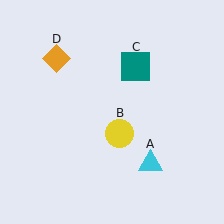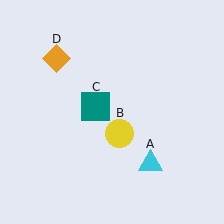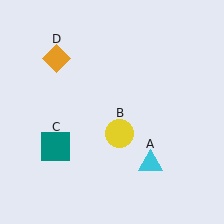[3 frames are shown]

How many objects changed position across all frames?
1 object changed position: teal square (object C).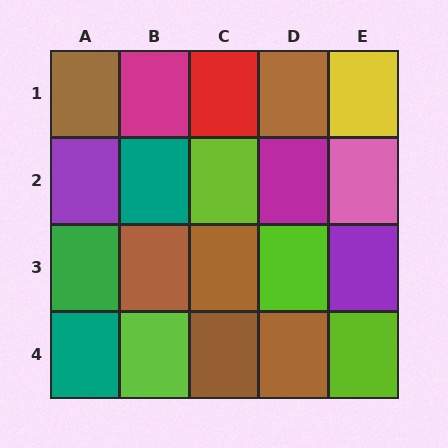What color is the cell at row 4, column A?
Teal.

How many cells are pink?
1 cell is pink.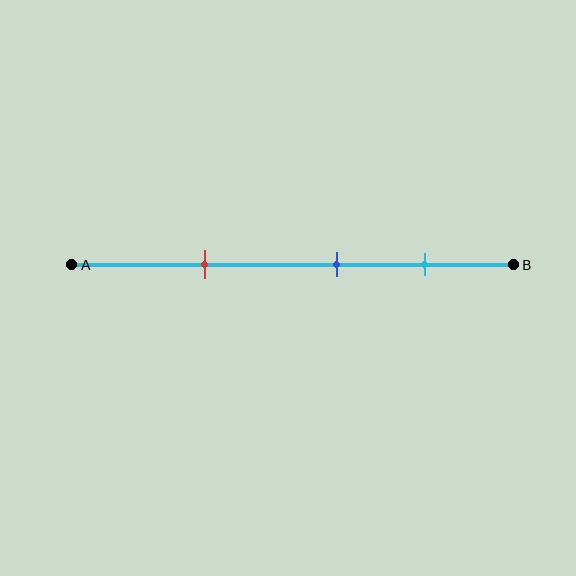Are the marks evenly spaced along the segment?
Yes, the marks are approximately evenly spaced.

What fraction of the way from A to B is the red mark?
The red mark is approximately 30% (0.3) of the way from A to B.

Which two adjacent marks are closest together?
The blue and cyan marks are the closest adjacent pair.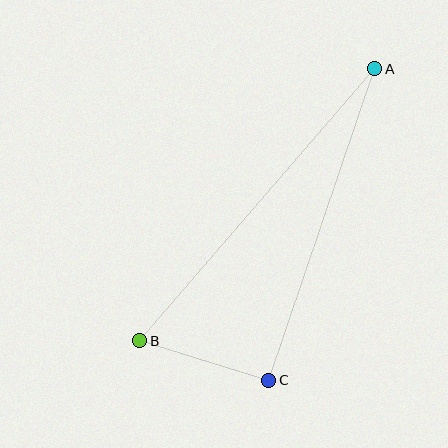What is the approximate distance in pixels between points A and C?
The distance between A and C is approximately 329 pixels.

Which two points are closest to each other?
Points B and C are closest to each other.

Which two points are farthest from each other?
Points A and B are farthest from each other.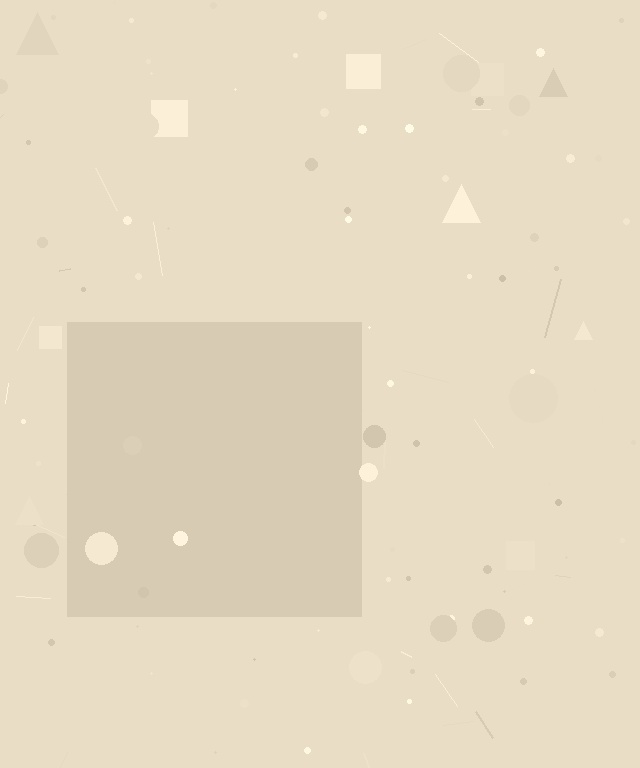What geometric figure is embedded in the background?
A square is embedded in the background.